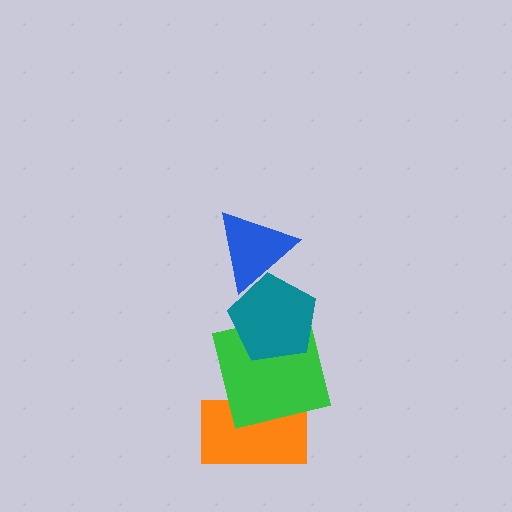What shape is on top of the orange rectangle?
The green square is on top of the orange rectangle.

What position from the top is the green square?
The green square is 3rd from the top.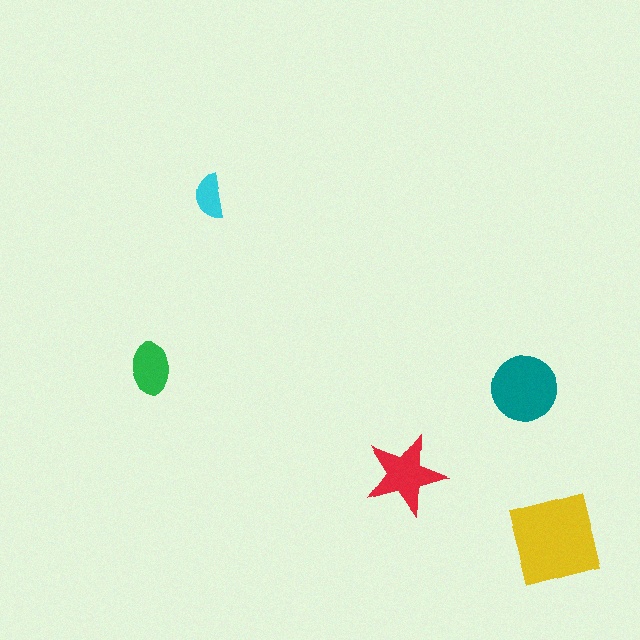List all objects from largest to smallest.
The yellow square, the teal circle, the red star, the green ellipse, the cyan semicircle.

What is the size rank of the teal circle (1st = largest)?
2nd.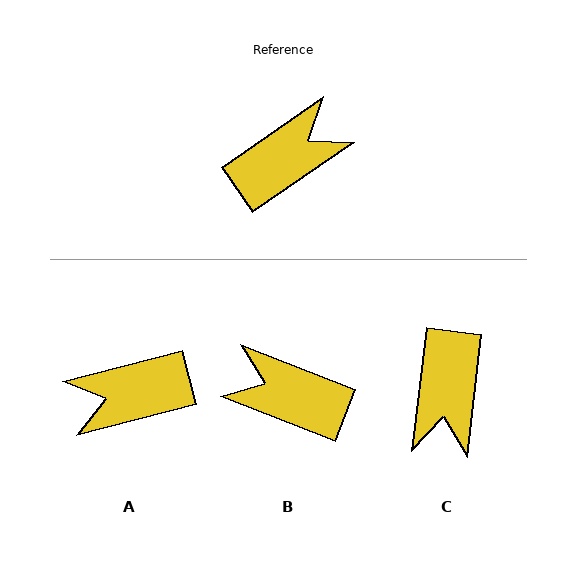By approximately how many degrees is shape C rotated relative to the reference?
Approximately 131 degrees clockwise.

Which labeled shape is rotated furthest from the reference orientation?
A, about 160 degrees away.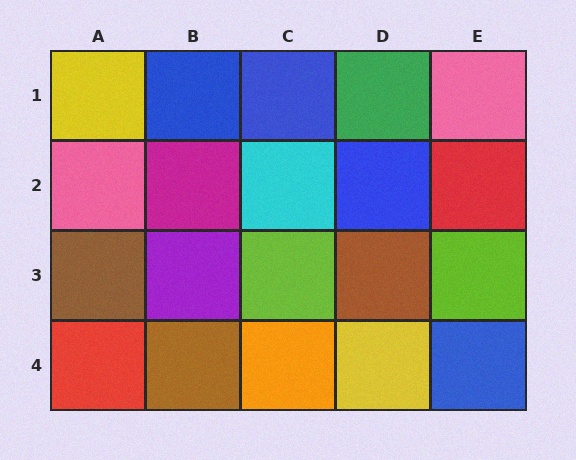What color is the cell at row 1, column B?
Blue.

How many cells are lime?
2 cells are lime.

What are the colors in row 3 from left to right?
Brown, purple, lime, brown, lime.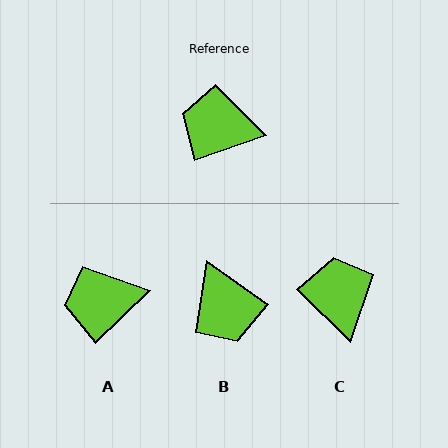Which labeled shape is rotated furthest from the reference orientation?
B, about 126 degrees away.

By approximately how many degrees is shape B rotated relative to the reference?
Approximately 126 degrees counter-clockwise.